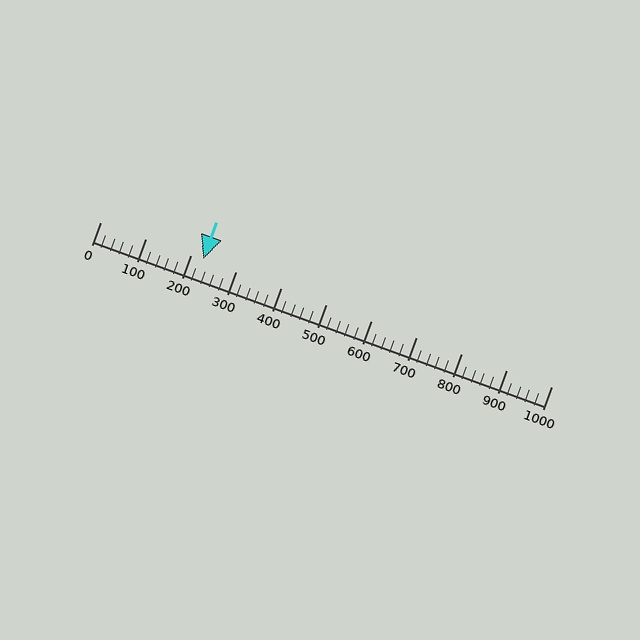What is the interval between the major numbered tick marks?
The major tick marks are spaced 100 units apart.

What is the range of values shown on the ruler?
The ruler shows values from 0 to 1000.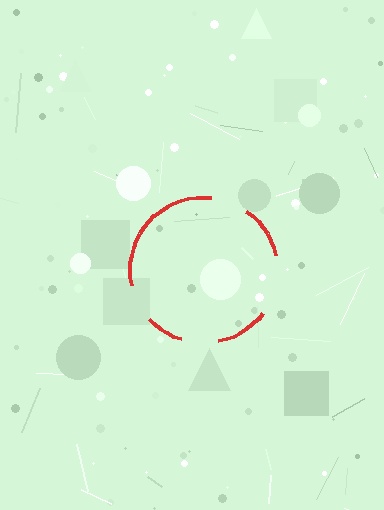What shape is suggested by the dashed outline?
The dashed outline suggests a circle.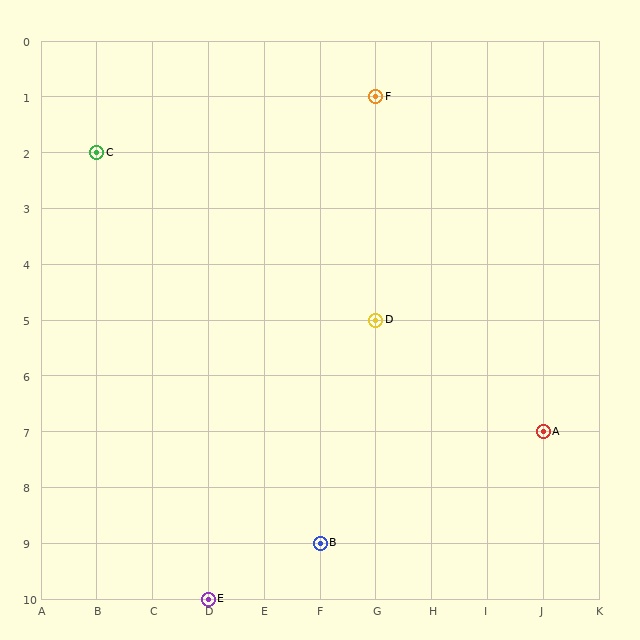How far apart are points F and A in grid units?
Points F and A are 3 columns and 6 rows apart (about 6.7 grid units diagonally).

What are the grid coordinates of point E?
Point E is at grid coordinates (D, 10).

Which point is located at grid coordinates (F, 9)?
Point B is at (F, 9).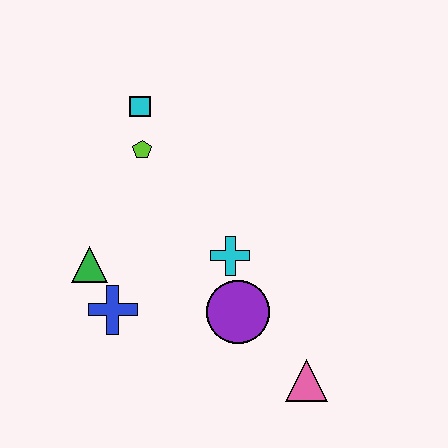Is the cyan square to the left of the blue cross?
No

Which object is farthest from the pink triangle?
The cyan square is farthest from the pink triangle.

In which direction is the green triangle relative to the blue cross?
The green triangle is above the blue cross.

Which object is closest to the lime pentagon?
The cyan square is closest to the lime pentagon.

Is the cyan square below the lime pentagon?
No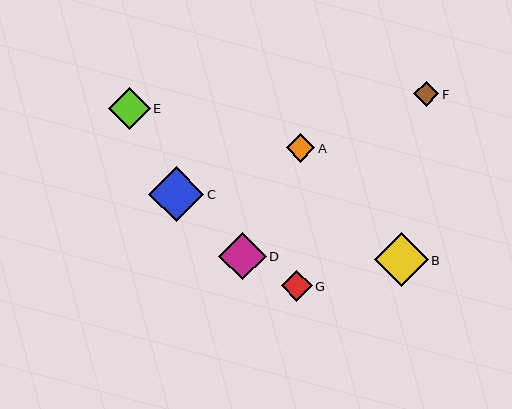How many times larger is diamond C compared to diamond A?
Diamond C is approximately 1.9 times the size of diamond A.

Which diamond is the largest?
Diamond C is the largest with a size of approximately 55 pixels.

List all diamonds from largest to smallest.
From largest to smallest: C, B, D, E, G, A, F.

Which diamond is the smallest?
Diamond F is the smallest with a size of approximately 25 pixels.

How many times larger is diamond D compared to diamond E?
Diamond D is approximately 1.1 times the size of diamond E.